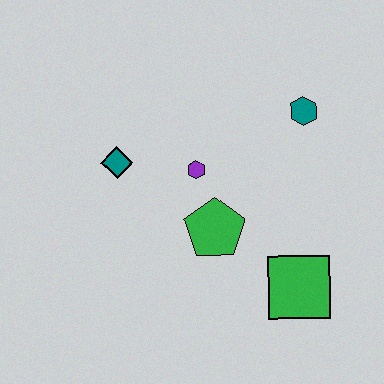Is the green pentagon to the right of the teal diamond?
Yes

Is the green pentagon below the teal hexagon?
Yes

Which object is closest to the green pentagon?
The purple hexagon is closest to the green pentagon.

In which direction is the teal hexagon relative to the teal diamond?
The teal hexagon is to the right of the teal diamond.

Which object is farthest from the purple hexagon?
The green square is farthest from the purple hexagon.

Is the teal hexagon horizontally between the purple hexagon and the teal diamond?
No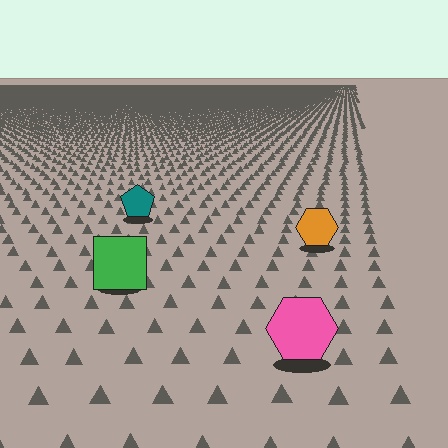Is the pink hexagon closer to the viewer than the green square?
Yes. The pink hexagon is closer — you can tell from the texture gradient: the ground texture is coarser near it.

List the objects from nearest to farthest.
From nearest to farthest: the pink hexagon, the green square, the orange hexagon, the teal pentagon.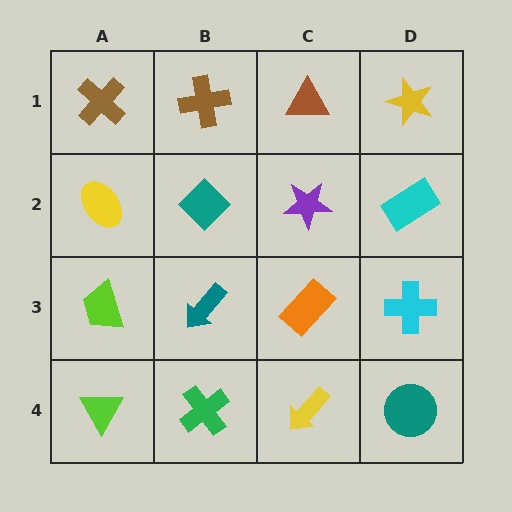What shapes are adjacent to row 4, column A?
A lime trapezoid (row 3, column A), a green cross (row 4, column B).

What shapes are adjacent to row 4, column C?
An orange rectangle (row 3, column C), a green cross (row 4, column B), a teal circle (row 4, column D).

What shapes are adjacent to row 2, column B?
A brown cross (row 1, column B), a teal arrow (row 3, column B), a yellow ellipse (row 2, column A), a purple star (row 2, column C).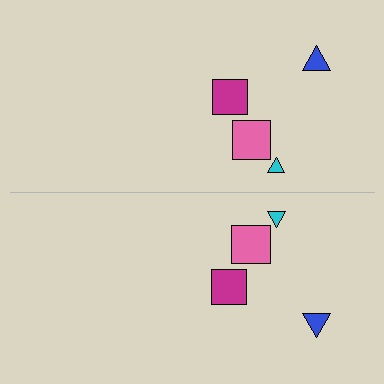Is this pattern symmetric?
Yes, this pattern has bilateral (reflection) symmetry.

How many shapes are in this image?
There are 8 shapes in this image.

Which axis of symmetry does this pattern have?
The pattern has a horizontal axis of symmetry running through the center of the image.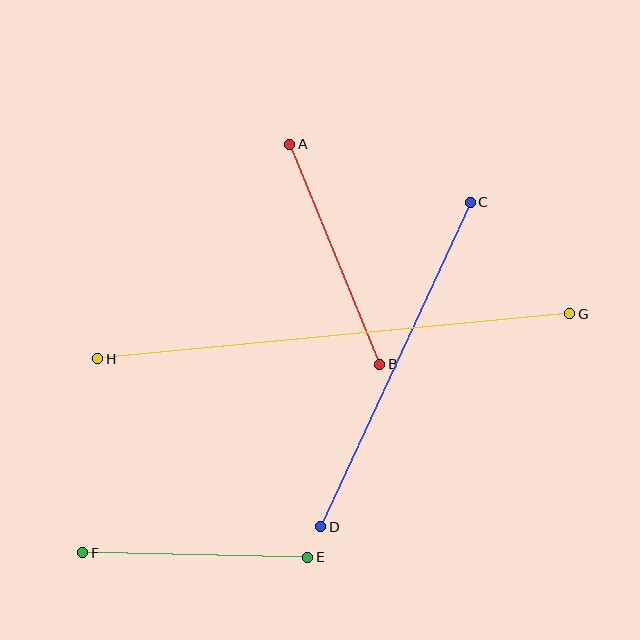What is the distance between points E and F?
The distance is approximately 225 pixels.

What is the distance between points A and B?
The distance is approximately 238 pixels.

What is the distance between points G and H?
The distance is approximately 474 pixels.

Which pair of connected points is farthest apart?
Points G and H are farthest apart.